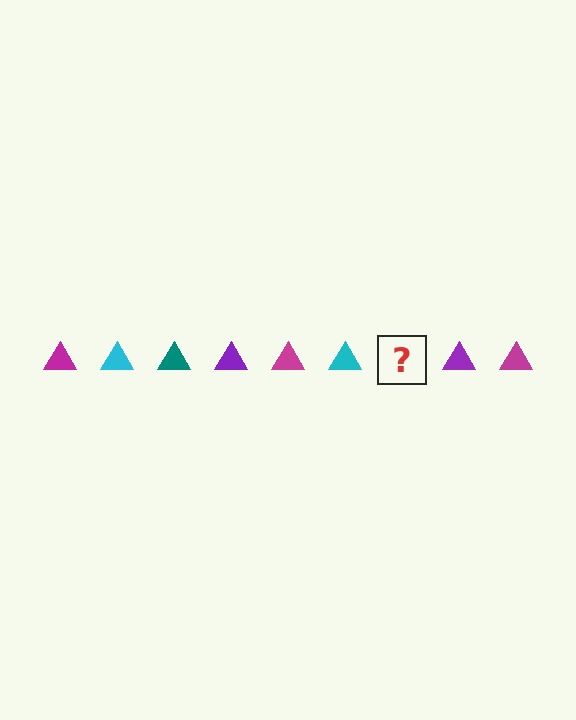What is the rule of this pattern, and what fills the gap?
The rule is that the pattern cycles through magenta, cyan, teal, purple triangles. The gap should be filled with a teal triangle.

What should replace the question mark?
The question mark should be replaced with a teal triangle.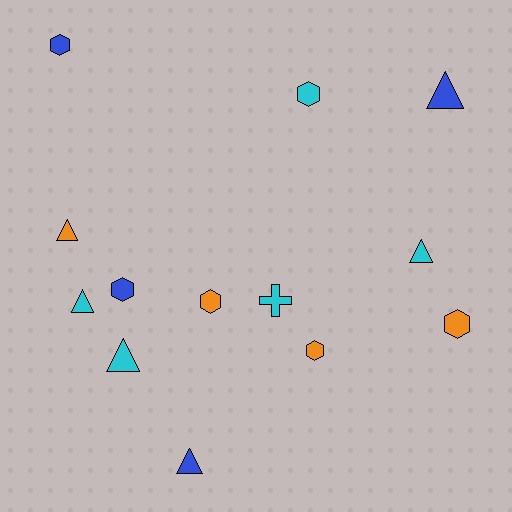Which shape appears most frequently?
Triangle, with 6 objects.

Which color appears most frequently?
Cyan, with 5 objects.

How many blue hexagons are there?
There are 2 blue hexagons.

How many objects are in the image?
There are 13 objects.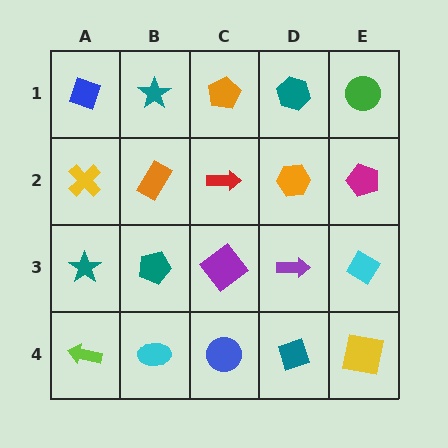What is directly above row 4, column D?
A purple arrow.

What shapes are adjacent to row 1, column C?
A red arrow (row 2, column C), a teal star (row 1, column B), a teal hexagon (row 1, column D).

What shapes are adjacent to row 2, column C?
An orange pentagon (row 1, column C), a purple diamond (row 3, column C), an orange rectangle (row 2, column B), an orange hexagon (row 2, column D).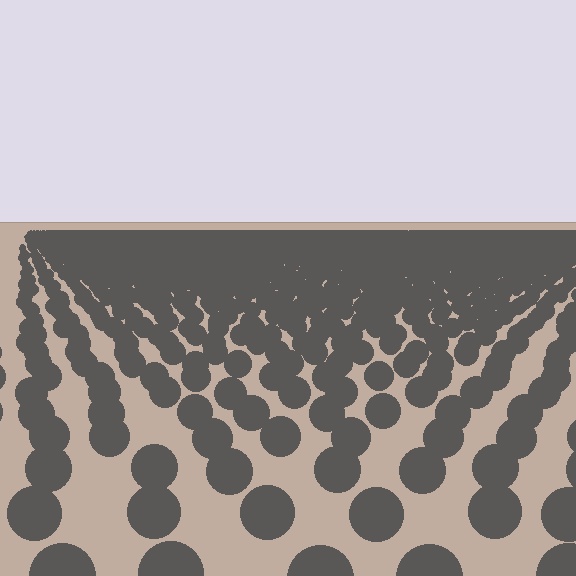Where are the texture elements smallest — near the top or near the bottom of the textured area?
Near the top.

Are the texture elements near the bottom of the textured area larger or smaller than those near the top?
Larger. Near the bottom, elements are closer to the viewer and appear at a bigger on-screen size.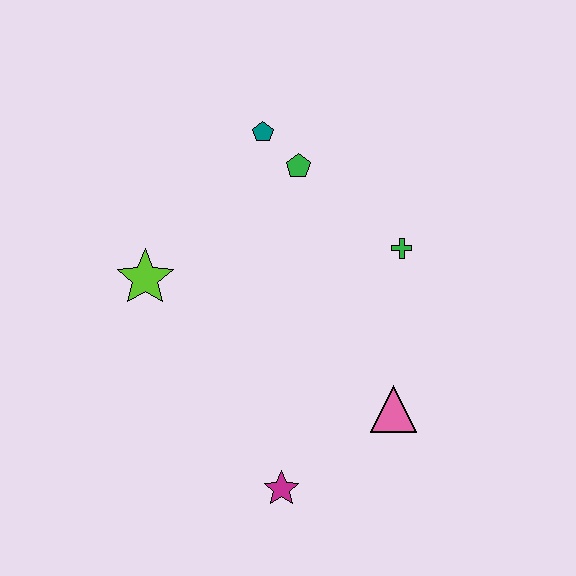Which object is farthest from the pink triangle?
The teal pentagon is farthest from the pink triangle.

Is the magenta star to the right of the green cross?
No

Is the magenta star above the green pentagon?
No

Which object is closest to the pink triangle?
The magenta star is closest to the pink triangle.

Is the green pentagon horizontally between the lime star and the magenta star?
No